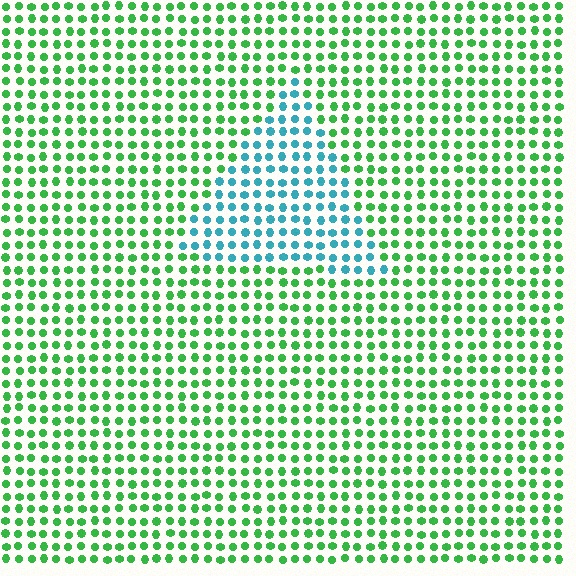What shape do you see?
I see a triangle.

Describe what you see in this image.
The image is filled with small green elements in a uniform arrangement. A triangle-shaped region is visible where the elements are tinted to a slightly different hue, forming a subtle color boundary.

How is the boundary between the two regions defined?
The boundary is defined purely by a slight shift in hue (about 59 degrees). Spacing, size, and orientation are identical on both sides.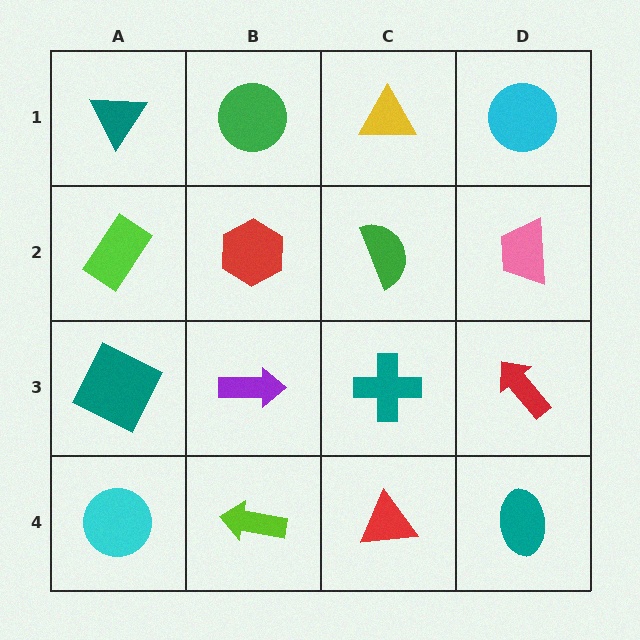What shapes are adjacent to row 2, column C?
A yellow triangle (row 1, column C), a teal cross (row 3, column C), a red hexagon (row 2, column B), a pink trapezoid (row 2, column D).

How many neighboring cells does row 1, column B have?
3.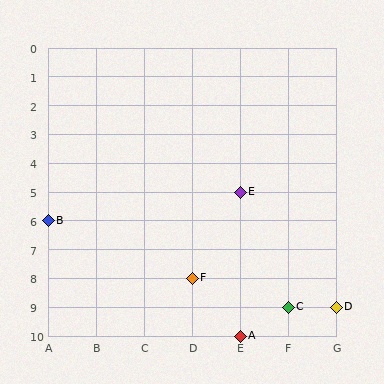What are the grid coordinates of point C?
Point C is at grid coordinates (F, 9).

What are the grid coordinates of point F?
Point F is at grid coordinates (D, 8).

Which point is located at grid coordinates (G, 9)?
Point D is at (G, 9).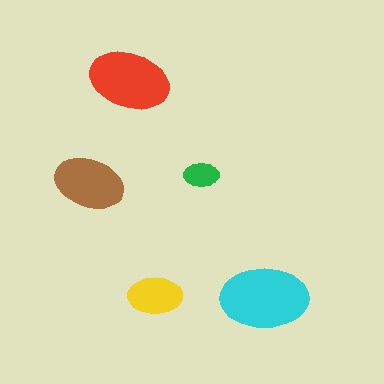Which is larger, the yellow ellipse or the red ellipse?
The red one.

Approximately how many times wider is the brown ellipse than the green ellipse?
About 2 times wider.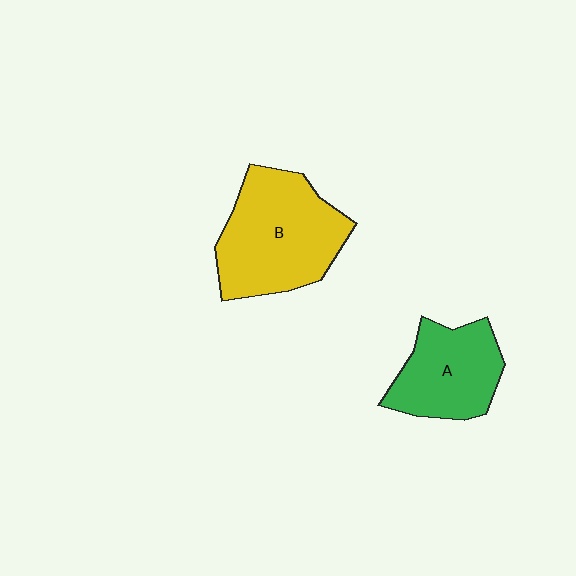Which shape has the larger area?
Shape B (yellow).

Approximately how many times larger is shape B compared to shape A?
Approximately 1.4 times.